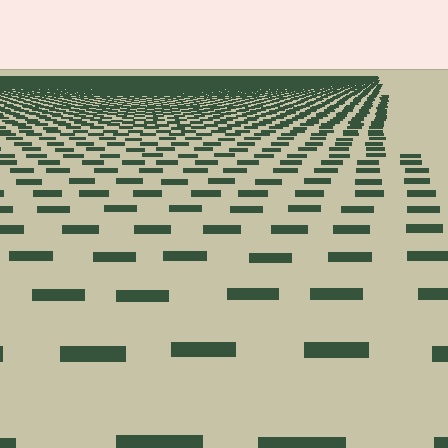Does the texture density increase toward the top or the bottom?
Density increases toward the top.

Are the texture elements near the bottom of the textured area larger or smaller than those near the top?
Larger. Near the bottom, elements are closer to the viewer and appear at a bigger on-screen size.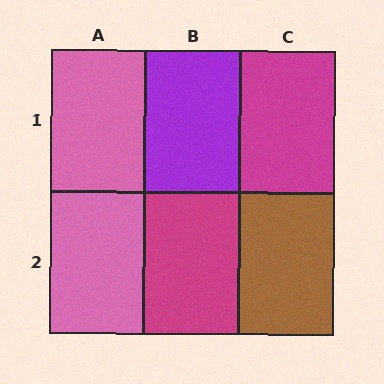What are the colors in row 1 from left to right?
Pink, purple, magenta.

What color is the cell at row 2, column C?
Brown.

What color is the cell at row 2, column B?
Magenta.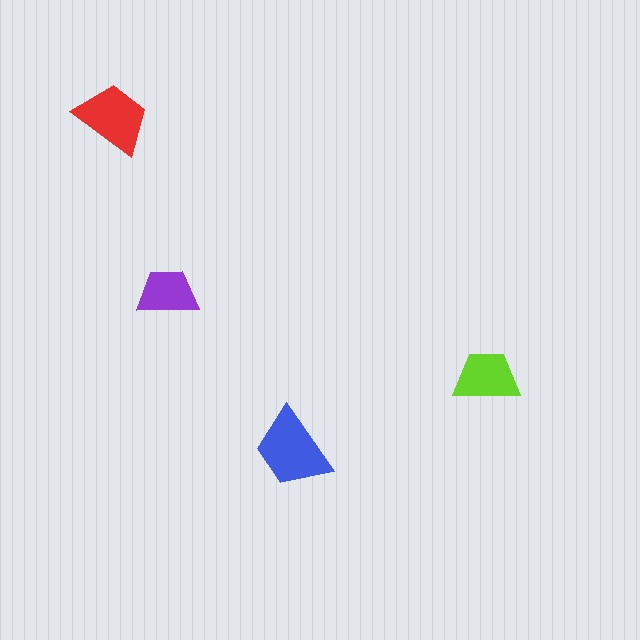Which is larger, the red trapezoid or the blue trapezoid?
The blue one.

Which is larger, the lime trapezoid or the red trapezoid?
The red one.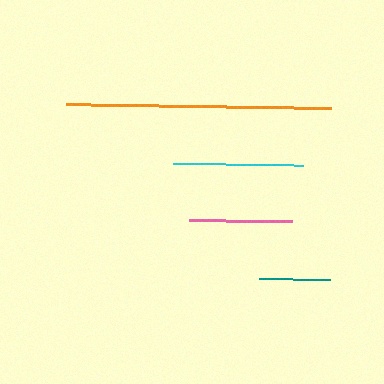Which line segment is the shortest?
The teal line is the shortest at approximately 70 pixels.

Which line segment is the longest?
The orange line is the longest at approximately 265 pixels.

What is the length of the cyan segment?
The cyan segment is approximately 129 pixels long.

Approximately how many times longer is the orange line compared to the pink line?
The orange line is approximately 2.6 times the length of the pink line.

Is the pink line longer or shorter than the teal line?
The pink line is longer than the teal line.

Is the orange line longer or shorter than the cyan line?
The orange line is longer than the cyan line.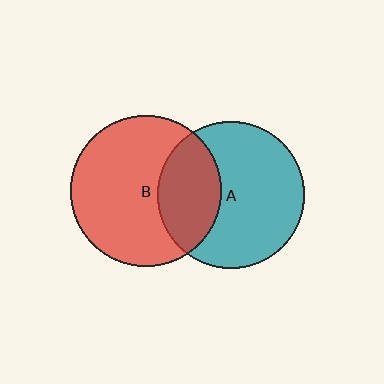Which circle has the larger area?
Circle B (red).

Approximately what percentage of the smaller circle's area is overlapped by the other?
Approximately 30%.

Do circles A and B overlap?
Yes.